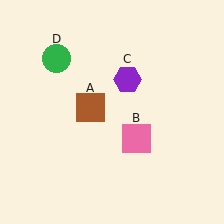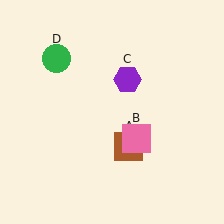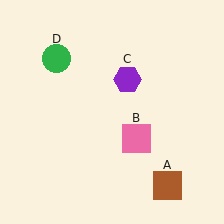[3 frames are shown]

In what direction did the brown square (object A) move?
The brown square (object A) moved down and to the right.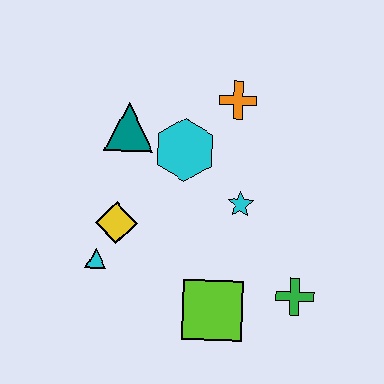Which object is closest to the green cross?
The lime square is closest to the green cross.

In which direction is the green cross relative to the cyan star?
The green cross is below the cyan star.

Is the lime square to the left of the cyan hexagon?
No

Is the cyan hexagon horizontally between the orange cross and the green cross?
No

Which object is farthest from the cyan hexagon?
The green cross is farthest from the cyan hexagon.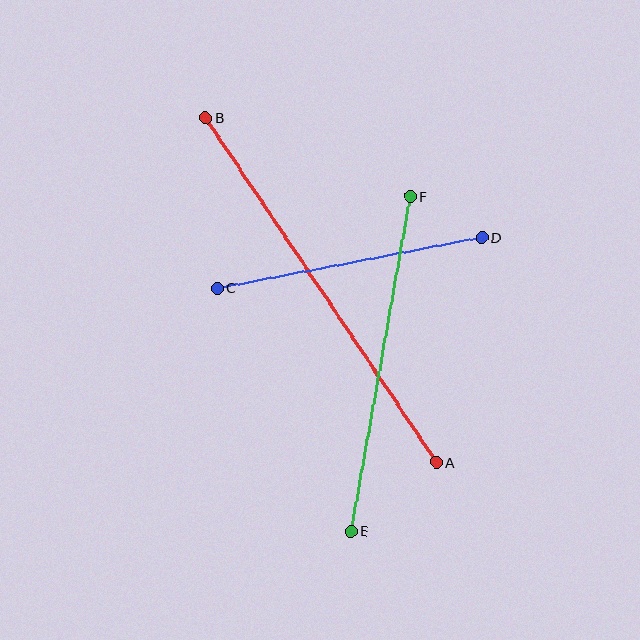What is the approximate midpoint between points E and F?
The midpoint is at approximately (381, 364) pixels.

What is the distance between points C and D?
The distance is approximately 269 pixels.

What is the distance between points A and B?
The distance is approximately 414 pixels.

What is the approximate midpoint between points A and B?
The midpoint is at approximately (321, 290) pixels.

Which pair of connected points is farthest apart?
Points A and B are farthest apart.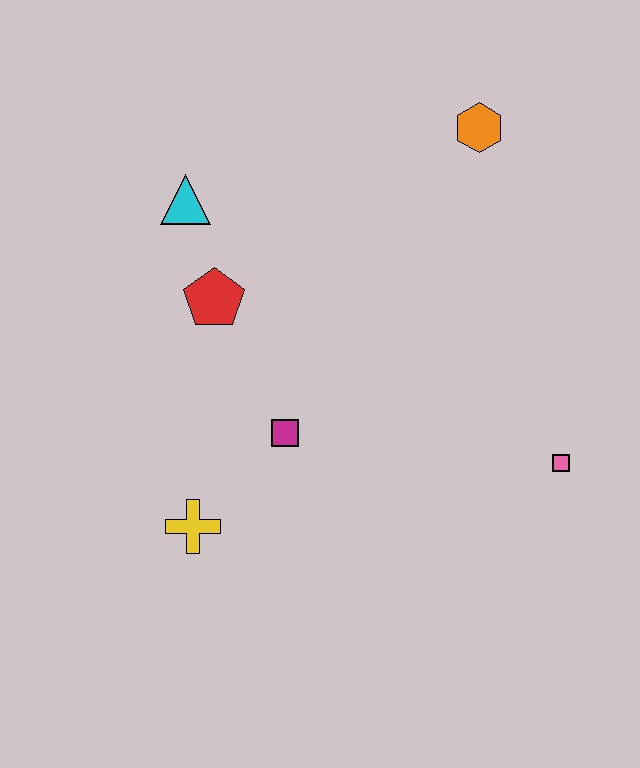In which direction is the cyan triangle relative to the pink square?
The cyan triangle is to the left of the pink square.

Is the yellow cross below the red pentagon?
Yes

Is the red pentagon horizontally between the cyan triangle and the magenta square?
Yes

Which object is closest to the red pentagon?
The cyan triangle is closest to the red pentagon.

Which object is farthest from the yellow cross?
The orange hexagon is farthest from the yellow cross.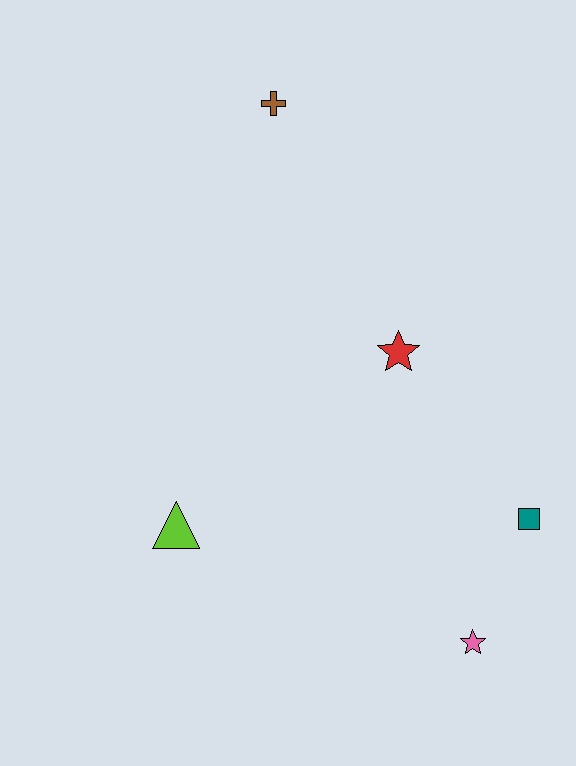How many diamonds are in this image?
There are no diamonds.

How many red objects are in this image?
There is 1 red object.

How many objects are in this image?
There are 5 objects.